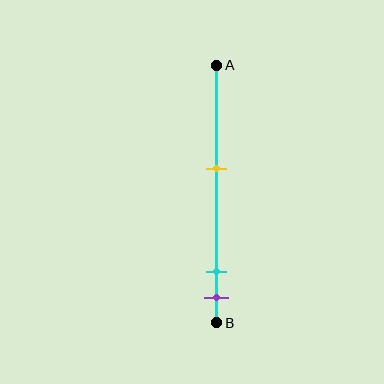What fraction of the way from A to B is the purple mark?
The purple mark is approximately 90% (0.9) of the way from A to B.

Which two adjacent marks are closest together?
The cyan and purple marks are the closest adjacent pair.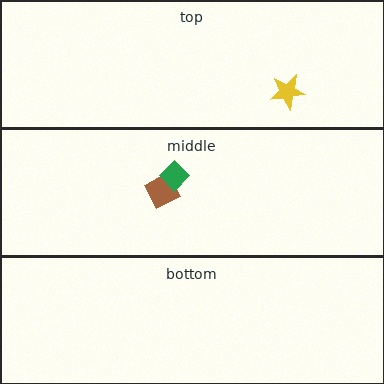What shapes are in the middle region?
The brown square, the green diamond.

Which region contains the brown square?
The middle region.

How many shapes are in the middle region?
2.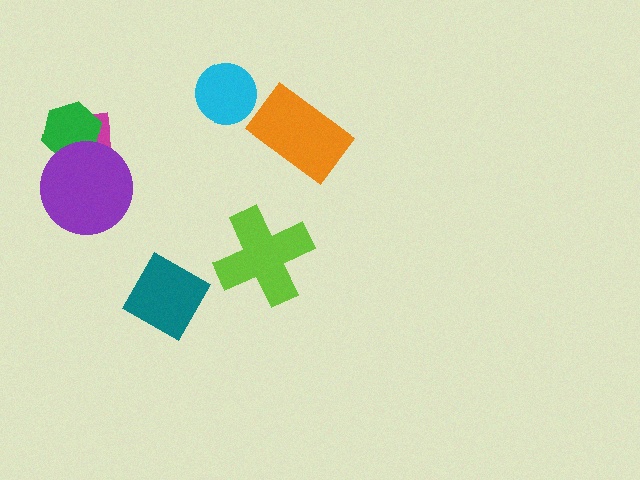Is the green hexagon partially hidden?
Yes, it is partially covered by another shape.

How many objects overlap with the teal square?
0 objects overlap with the teal square.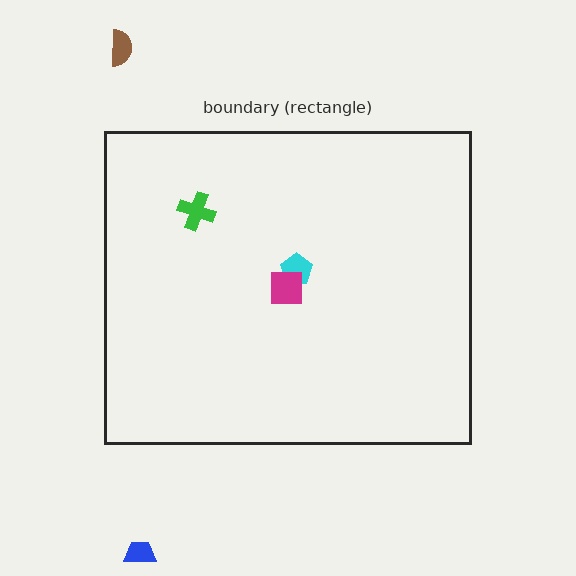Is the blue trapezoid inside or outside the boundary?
Outside.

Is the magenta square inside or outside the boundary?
Inside.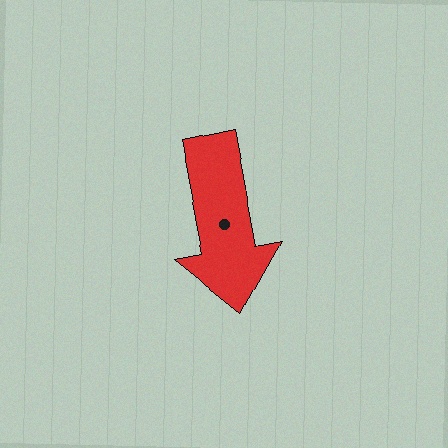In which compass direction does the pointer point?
South.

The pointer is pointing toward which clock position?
Roughly 6 o'clock.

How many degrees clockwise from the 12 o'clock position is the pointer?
Approximately 169 degrees.